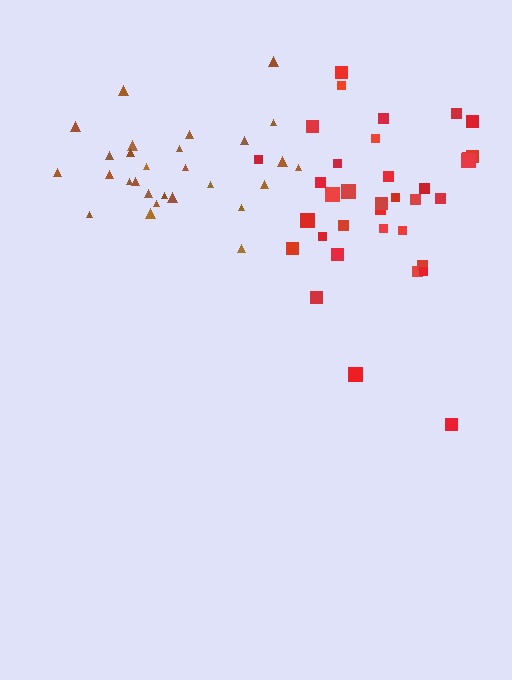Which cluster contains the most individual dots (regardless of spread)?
Red (35).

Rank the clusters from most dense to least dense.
brown, red.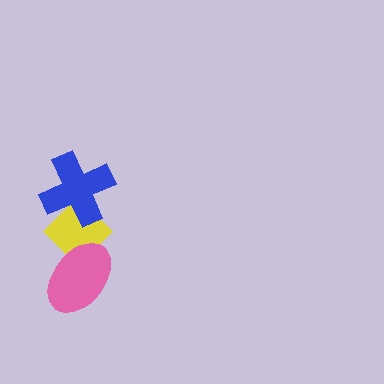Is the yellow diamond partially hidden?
Yes, it is partially covered by another shape.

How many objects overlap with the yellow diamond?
2 objects overlap with the yellow diamond.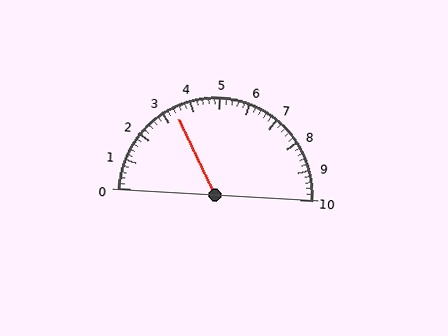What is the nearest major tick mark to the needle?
The nearest major tick mark is 3.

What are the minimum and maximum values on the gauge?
The gauge ranges from 0 to 10.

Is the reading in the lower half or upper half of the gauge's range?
The reading is in the lower half of the range (0 to 10).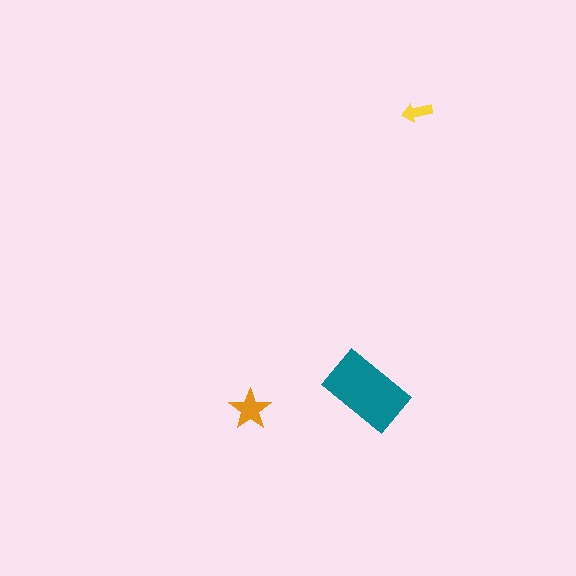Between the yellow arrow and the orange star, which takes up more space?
The orange star.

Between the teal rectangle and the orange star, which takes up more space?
The teal rectangle.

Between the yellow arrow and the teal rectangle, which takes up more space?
The teal rectangle.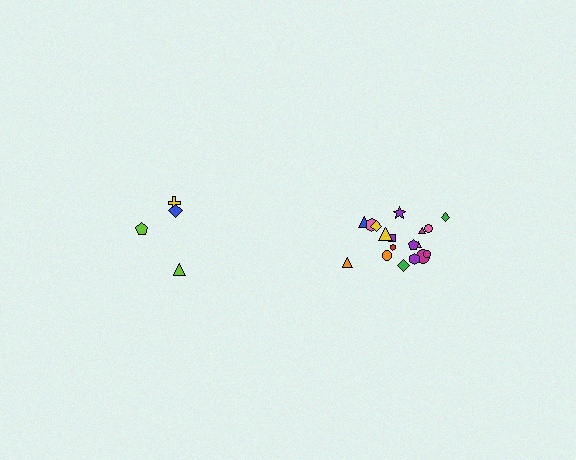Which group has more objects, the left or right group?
The right group.